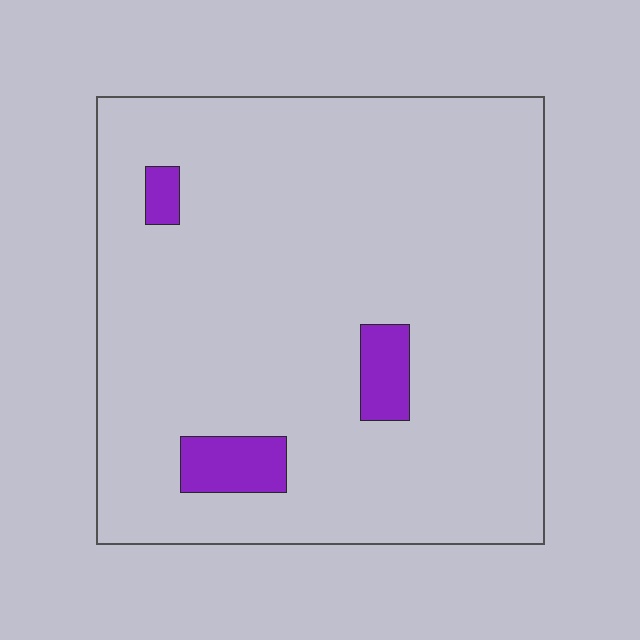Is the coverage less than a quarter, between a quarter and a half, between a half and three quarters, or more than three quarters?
Less than a quarter.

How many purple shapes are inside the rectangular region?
3.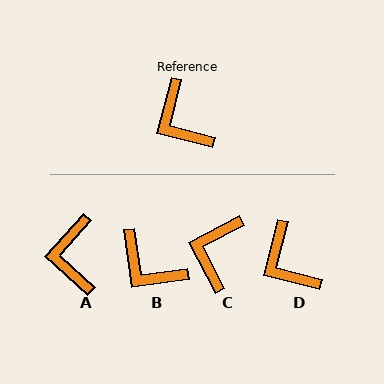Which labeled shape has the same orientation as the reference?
D.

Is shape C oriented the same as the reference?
No, it is off by about 48 degrees.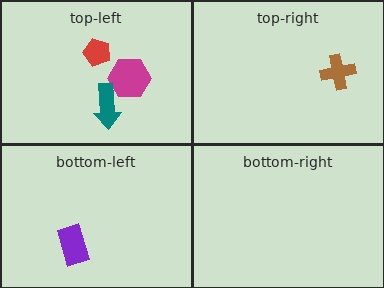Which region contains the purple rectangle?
The bottom-left region.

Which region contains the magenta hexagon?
The top-left region.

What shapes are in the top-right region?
The brown cross.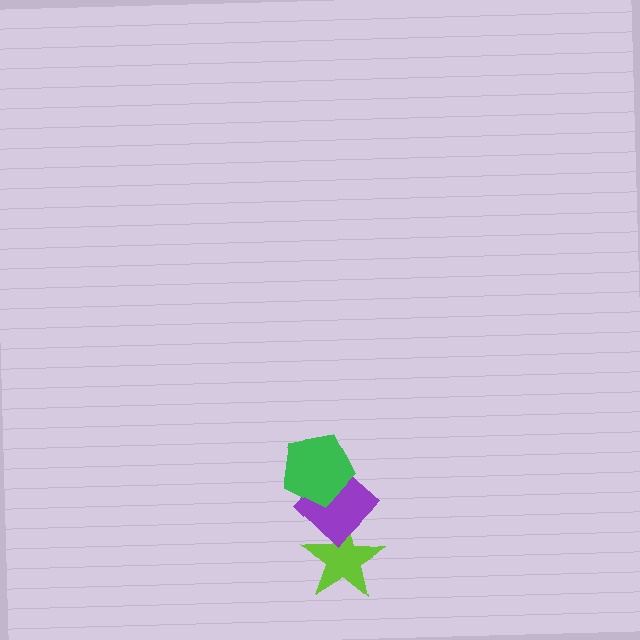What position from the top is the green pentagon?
The green pentagon is 1st from the top.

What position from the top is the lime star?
The lime star is 3rd from the top.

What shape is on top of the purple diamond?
The green pentagon is on top of the purple diamond.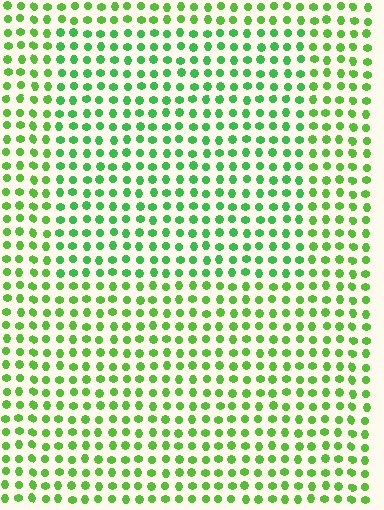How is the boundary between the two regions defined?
The boundary is defined purely by a slight shift in hue (about 22 degrees). Spacing, size, and orientation are identical on both sides.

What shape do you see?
I see a rectangle.